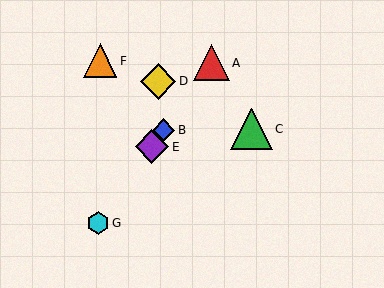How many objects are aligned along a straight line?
4 objects (A, B, E, G) are aligned along a straight line.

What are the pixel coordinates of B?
Object B is at (164, 130).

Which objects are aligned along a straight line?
Objects A, B, E, G are aligned along a straight line.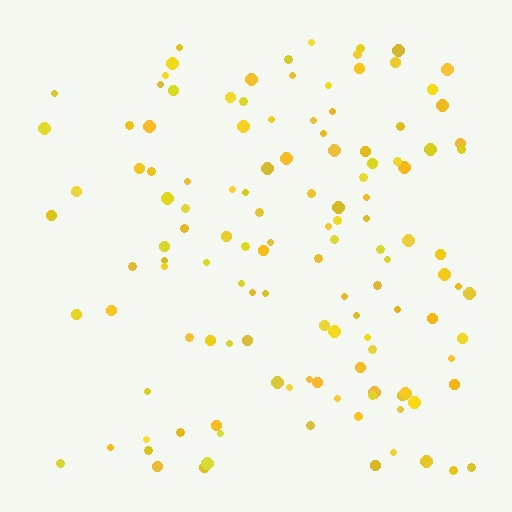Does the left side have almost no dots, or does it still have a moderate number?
Still a moderate number, just noticeably fewer than the right.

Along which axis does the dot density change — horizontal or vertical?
Horizontal.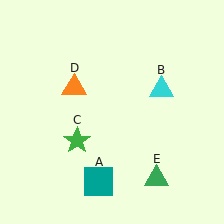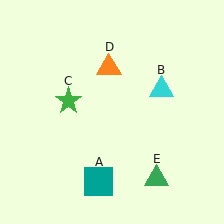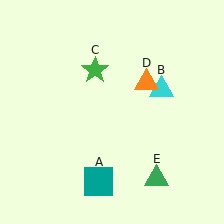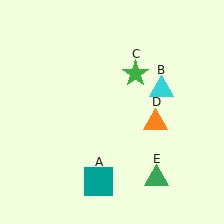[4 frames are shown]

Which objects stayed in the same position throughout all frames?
Teal square (object A) and cyan triangle (object B) and green triangle (object E) remained stationary.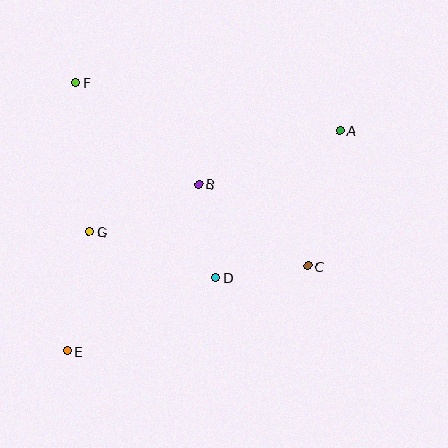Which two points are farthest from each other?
Points A and E are farthest from each other.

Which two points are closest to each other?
Points C and D are closest to each other.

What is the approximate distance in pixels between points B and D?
The distance between B and D is approximately 94 pixels.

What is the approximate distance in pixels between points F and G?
The distance between F and G is approximately 149 pixels.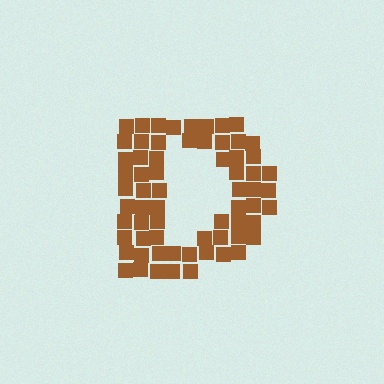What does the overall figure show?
The overall figure shows the letter D.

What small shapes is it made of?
It is made of small squares.